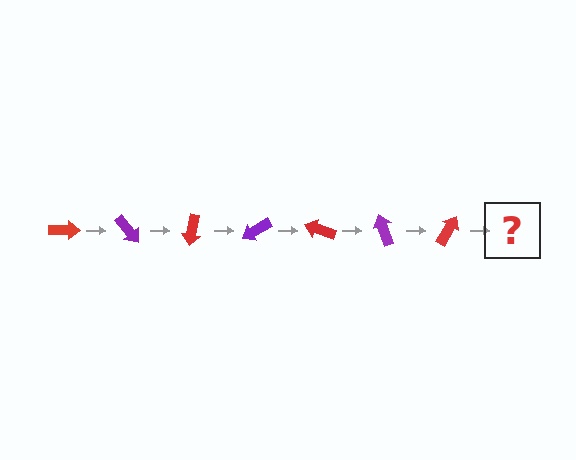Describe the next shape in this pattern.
It should be a purple arrow, rotated 350 degrees from the start.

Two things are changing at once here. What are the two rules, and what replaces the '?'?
The two rules are that it rotates 50 degrees each step and the color cycles through red and purple. The '?' should be a purple arrow, rotated 350 degrees from the start.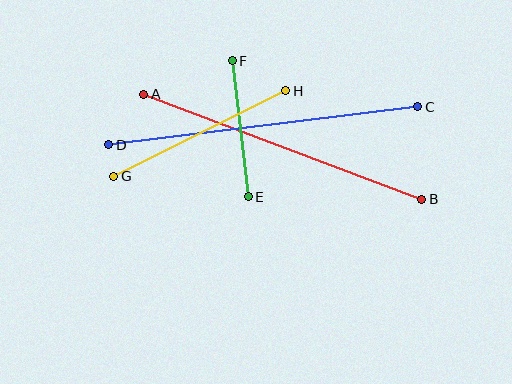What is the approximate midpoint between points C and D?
The midpoint is at approximately (263, 126) pixels.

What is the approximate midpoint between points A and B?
The midpoint is at approximately (283, 147) pixels.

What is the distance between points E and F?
The distance is approximately 137 pixels.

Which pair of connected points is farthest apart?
Points C and D are farthest apart.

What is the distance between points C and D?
The distance is approximately 312 pixels.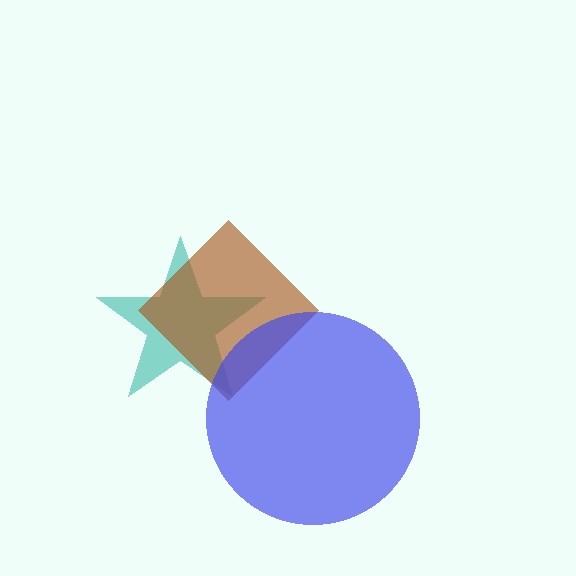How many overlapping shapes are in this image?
There are 3 overlapping shapes in the image.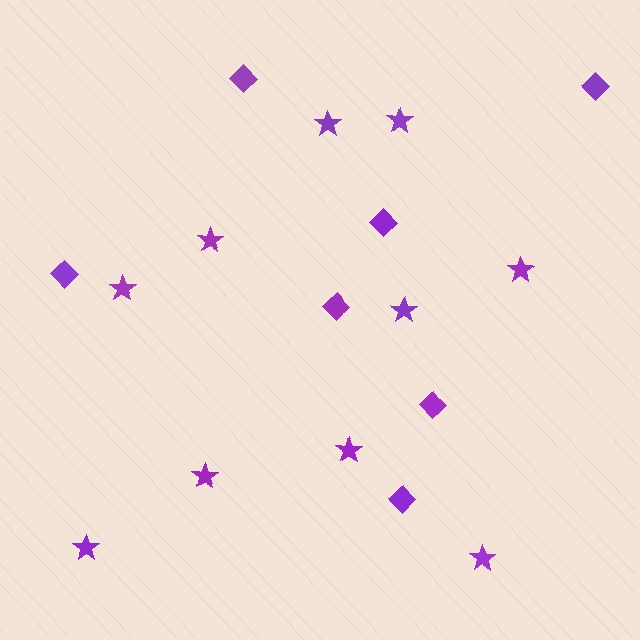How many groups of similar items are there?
There are 2 groups: one group of diamonds (7) and one group of stars (10).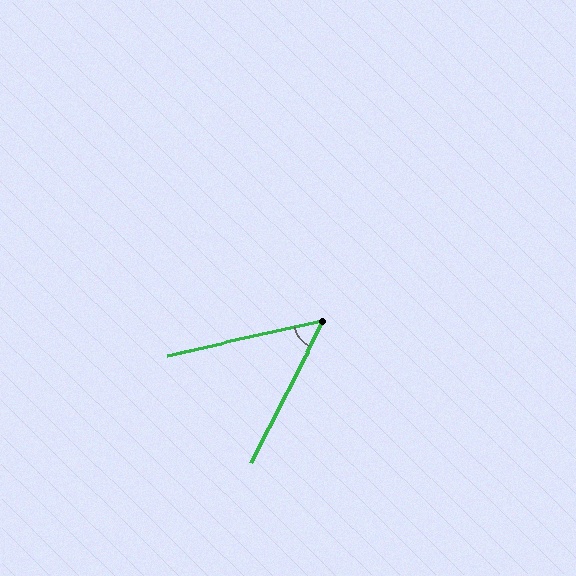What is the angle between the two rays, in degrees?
Approximately 51 degrees.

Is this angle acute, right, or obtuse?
It is acute.